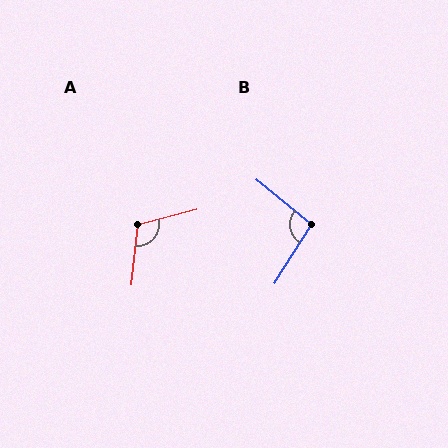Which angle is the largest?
A, at approximately 110 degrees.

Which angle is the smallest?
B, at approximately 97 degrees.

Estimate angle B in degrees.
Approximately 97 degrees.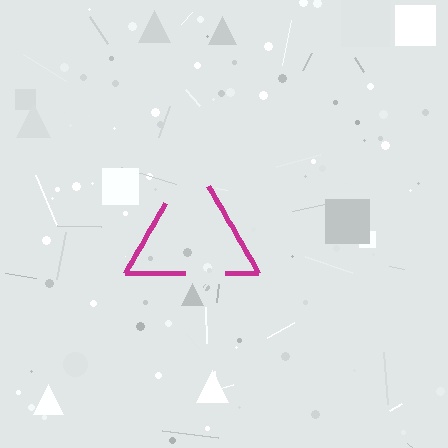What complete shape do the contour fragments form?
The contour fragments form a triangle.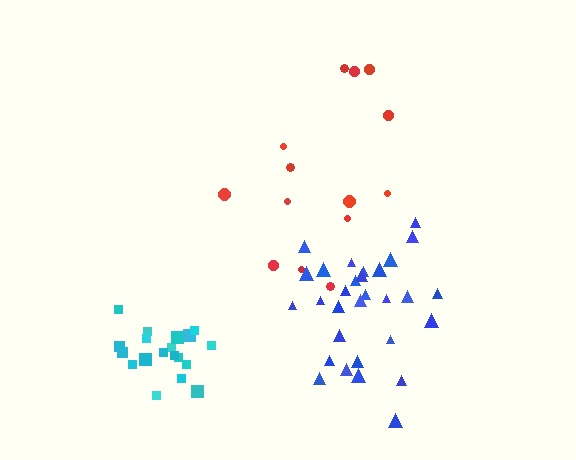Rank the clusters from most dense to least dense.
cyan, blue, red.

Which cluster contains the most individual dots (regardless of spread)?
Blue (30).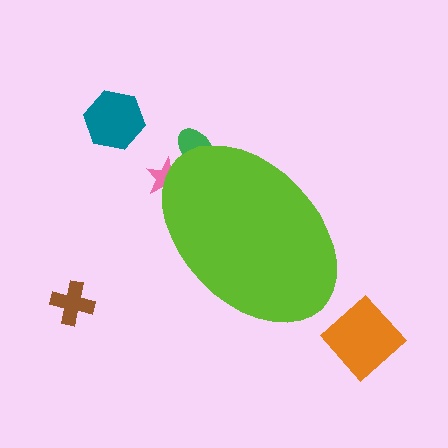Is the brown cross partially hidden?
No, the brown cross is fully visible.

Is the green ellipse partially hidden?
Yes, the green ellipse is partially hidden behind the lime ellipse.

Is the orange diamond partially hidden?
No, the orange diamond is fully visible.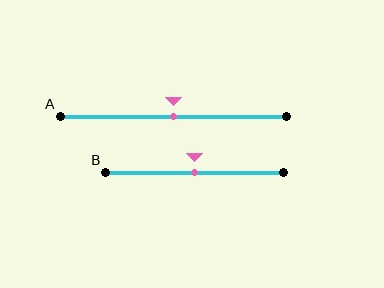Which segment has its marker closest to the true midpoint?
Segment A has its marker closest to the true midpoint.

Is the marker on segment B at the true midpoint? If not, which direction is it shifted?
Yes, the marker on segment B is at the true midpoint.